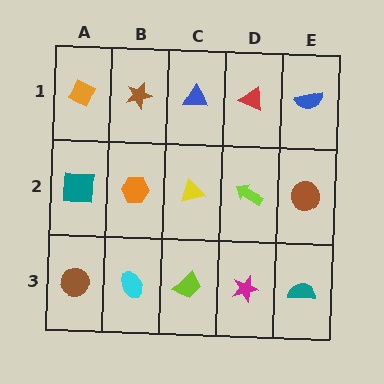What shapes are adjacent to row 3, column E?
A brown circle (row 2, column E), a magenta star (row 3, column D).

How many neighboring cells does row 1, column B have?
3.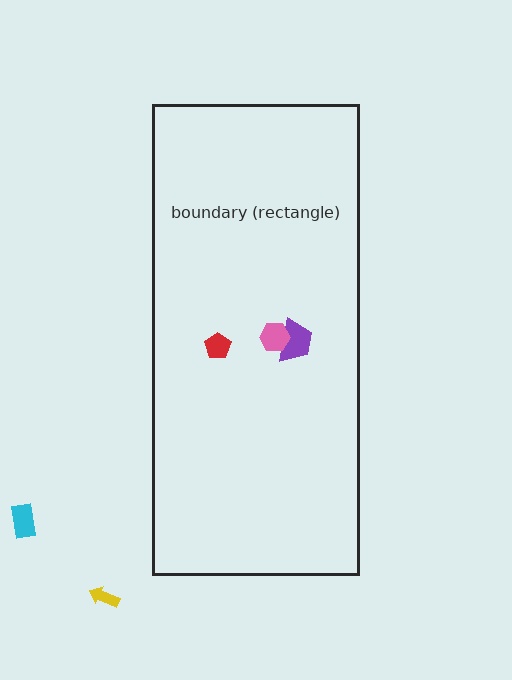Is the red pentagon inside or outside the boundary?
Inside.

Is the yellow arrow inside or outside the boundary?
Outside.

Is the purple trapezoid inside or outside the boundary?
Inside.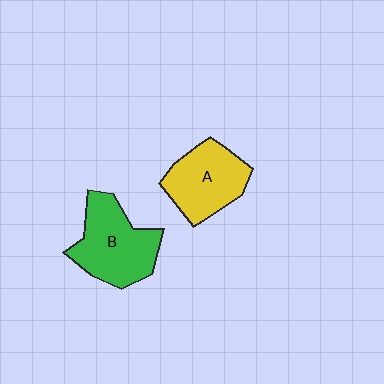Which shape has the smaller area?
Shape A (yellow).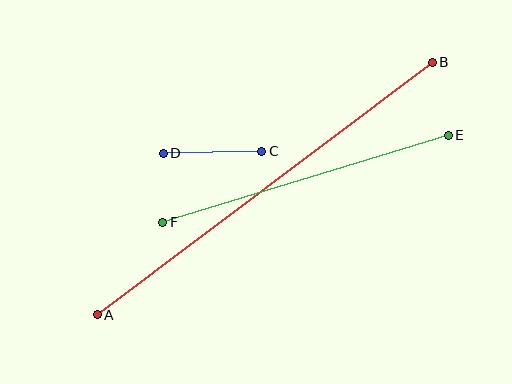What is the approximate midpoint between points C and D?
The midpoint is at approximately (213, 152) pixels.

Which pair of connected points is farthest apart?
Points A and B are farthest apart.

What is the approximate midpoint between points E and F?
The midpoint is at approximately (306, 179) pixels.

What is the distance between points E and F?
The distance is approximately 298 pixels.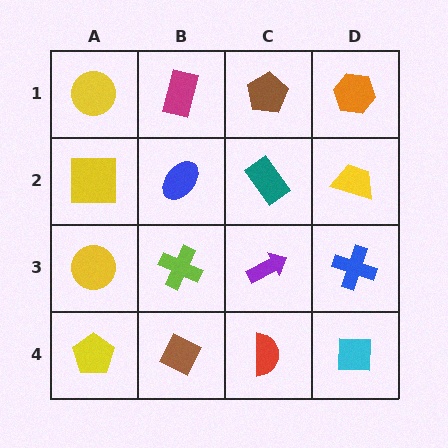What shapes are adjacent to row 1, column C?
A teal rectangle (row 2, column C), a magenta rectangle (row 1, column B), an orange hexagon (row 1, column D).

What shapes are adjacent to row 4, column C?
A purple arrow (row 3, column C), a brown diamond (row 4, column B), a cyan square (row 4, column D).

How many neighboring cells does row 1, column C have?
3.